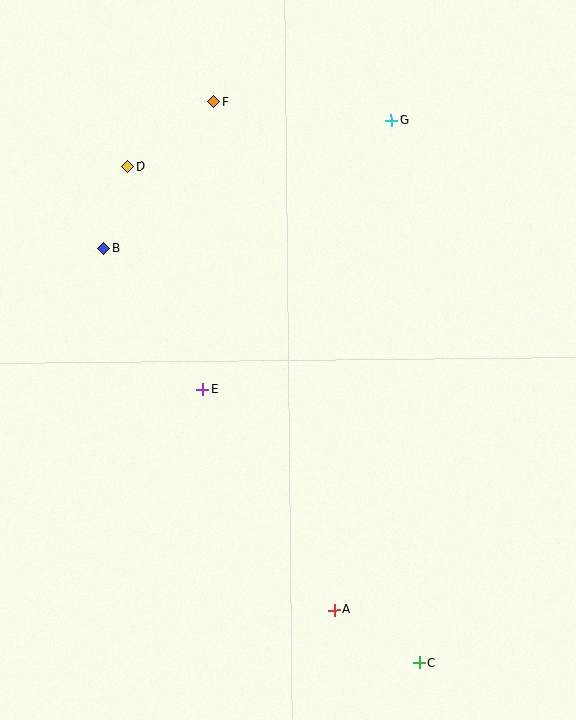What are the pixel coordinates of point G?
Point G is at (391, 120).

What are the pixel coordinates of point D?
Point D is at (128, 166).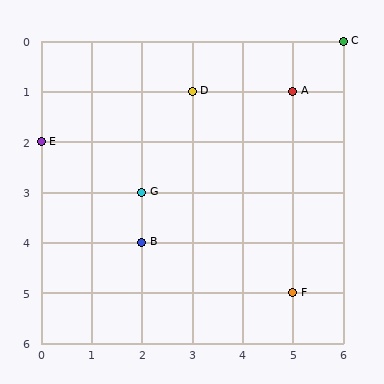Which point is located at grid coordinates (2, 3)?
Point G is at (2, 3).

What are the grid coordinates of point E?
Point E is at grid coordinates (0, 2).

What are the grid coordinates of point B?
Point B is at grid coordinates (2, 4).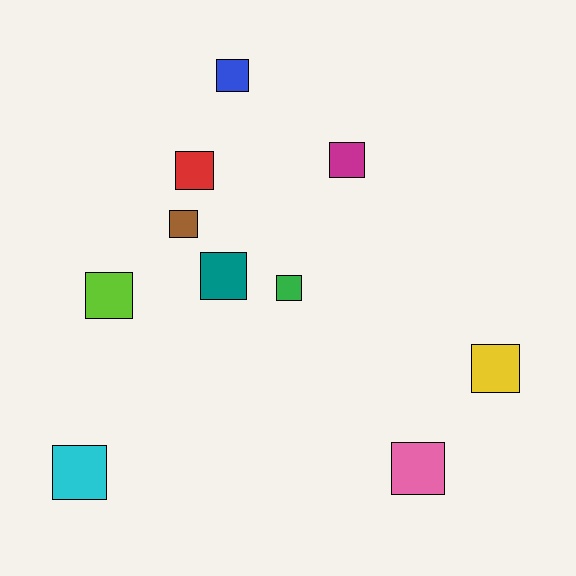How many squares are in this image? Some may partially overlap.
There are 10 squares.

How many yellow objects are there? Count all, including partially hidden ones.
There is 1 yellow object.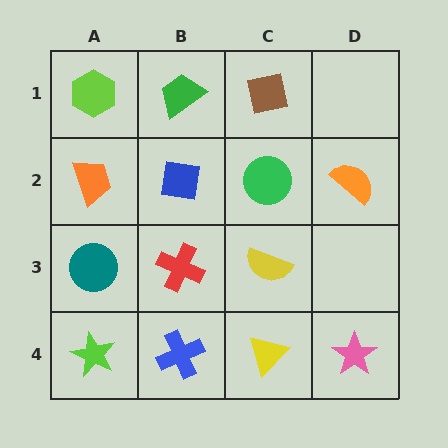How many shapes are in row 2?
4 shapes.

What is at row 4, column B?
A blue cross.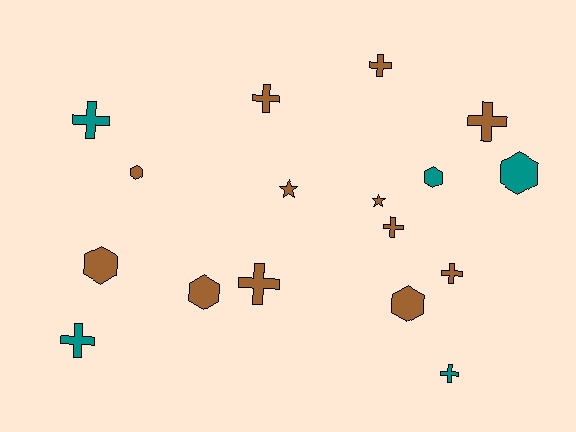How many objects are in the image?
There are 17 objects.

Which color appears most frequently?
Brown, with 12 objects.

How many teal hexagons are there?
There are 2 teal hexagons.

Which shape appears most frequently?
Cross, with 9 objects.